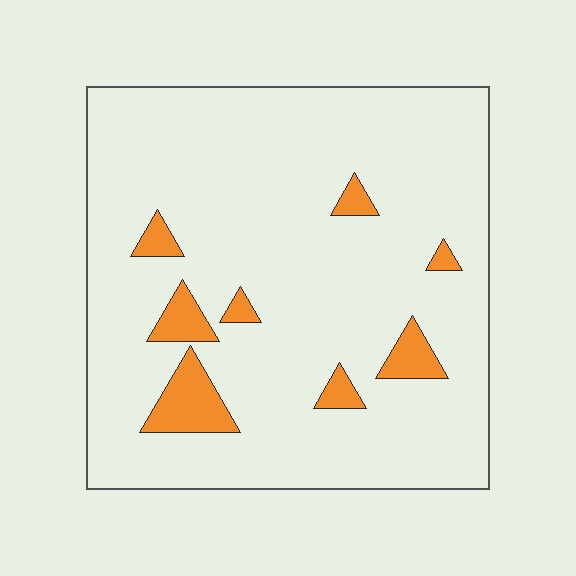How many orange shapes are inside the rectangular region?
8.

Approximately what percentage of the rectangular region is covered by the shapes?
Approximately 10%.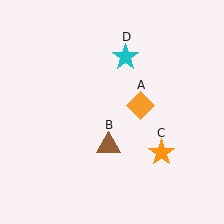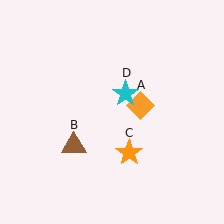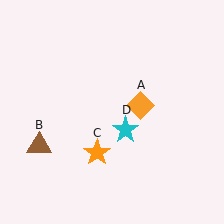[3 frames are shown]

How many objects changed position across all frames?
3 objects changed position: brown triangle (object B), orange star (object C), cyan star (object D).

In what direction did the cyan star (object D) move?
The cyan star (object D) moved down.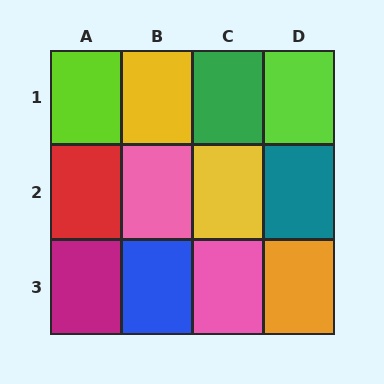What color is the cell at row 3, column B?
Blue.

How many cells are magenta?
1 cell is magenta.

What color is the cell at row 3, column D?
Orange.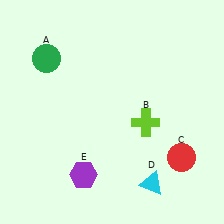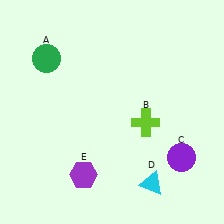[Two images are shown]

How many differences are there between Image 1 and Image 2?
There is 1 difference between the two images.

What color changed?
The circle (C) changed from red in Image 1 to purple in Image 2.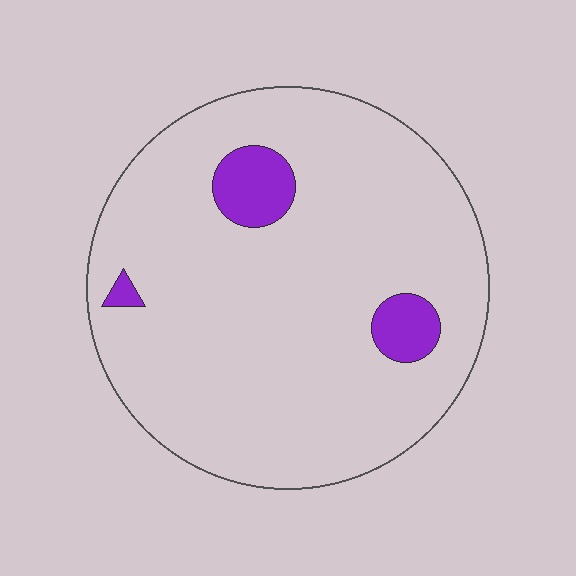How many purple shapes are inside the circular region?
3.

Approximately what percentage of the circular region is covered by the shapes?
Approximately 10%.